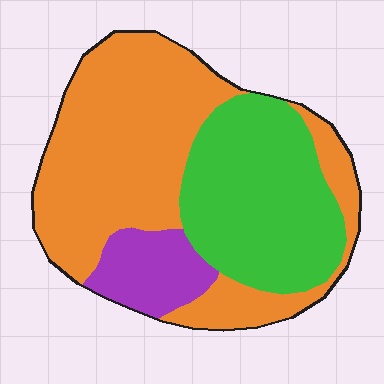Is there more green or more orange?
Orange.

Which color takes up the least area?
Purple, at roughly 10%.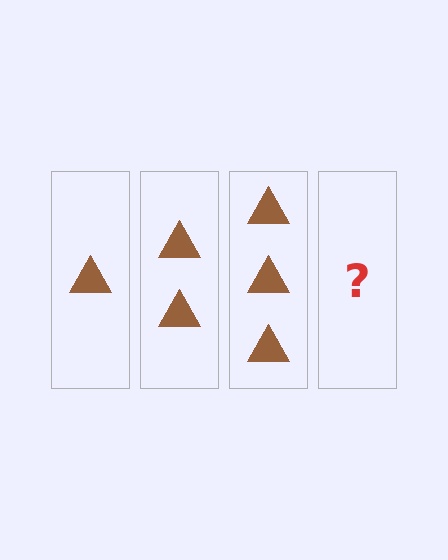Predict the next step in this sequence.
The next step is 4 triangles.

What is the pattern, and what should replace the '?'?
The pattern is that each step adds one more triangle. The '?' should be 4 triangles.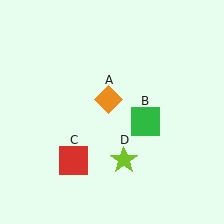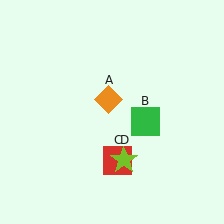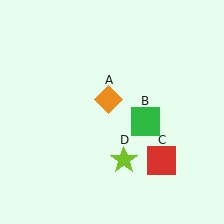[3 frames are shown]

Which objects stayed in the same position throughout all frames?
Orange diamond (object A) and green square (object B) and lime star (object D) remained stationary.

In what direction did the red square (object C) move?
The red square (object C) moved right.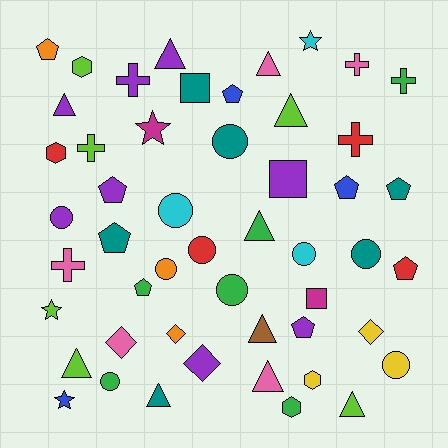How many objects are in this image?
There are 50 objects.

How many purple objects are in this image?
There are 8 purple objects.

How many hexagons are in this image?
There are 4 hexagons.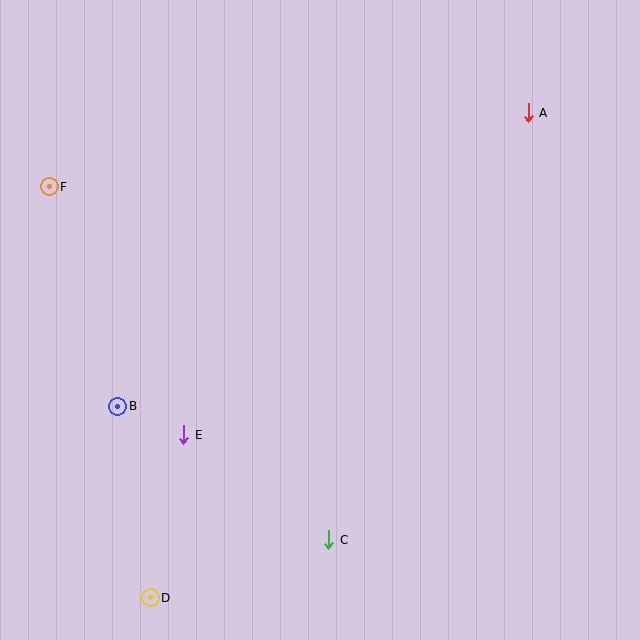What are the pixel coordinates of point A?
Point A is at (528, 113).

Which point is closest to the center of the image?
Point E at (184, 435) is closest to the center.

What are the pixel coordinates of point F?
Point F is at (49, 187).